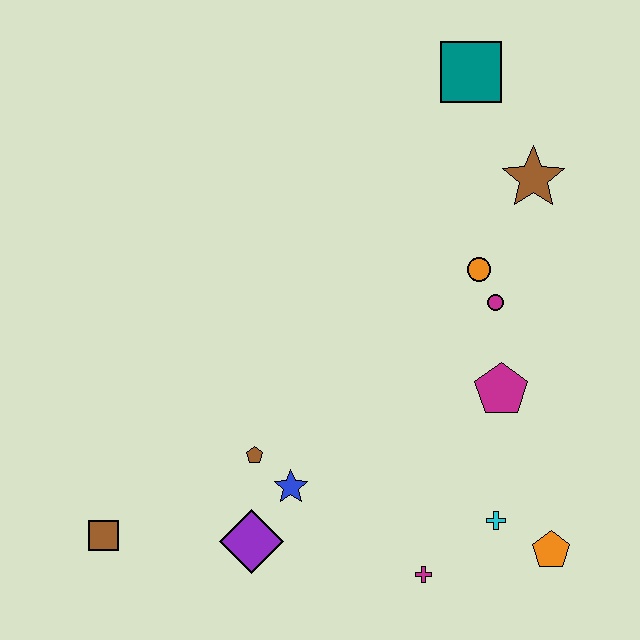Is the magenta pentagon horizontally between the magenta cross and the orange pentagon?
Yes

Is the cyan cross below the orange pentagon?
No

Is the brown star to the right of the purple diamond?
Yes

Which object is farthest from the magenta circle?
The brown square is farthest from the magenta circle.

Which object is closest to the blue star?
The brown pentagon is closest to the blue star.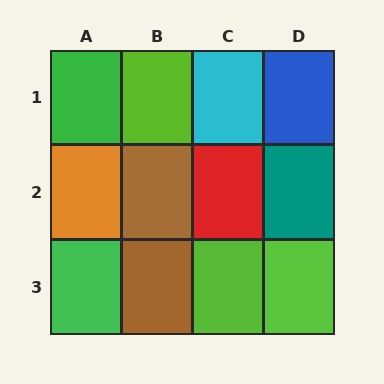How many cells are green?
2 cells are green.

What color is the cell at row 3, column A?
Green.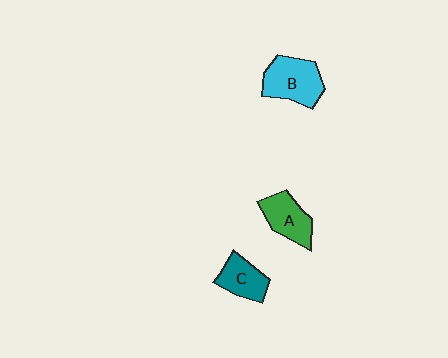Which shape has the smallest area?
Shape C (teal).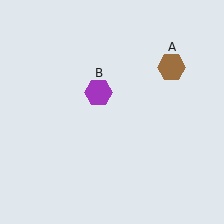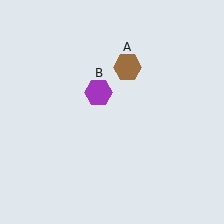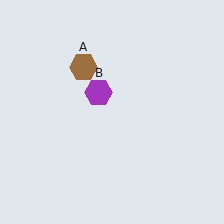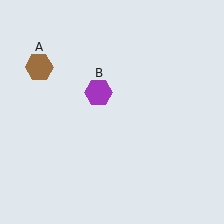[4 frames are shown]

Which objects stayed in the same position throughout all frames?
Purple hexagon (object B) remained stationary.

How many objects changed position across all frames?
1 object changed position: brown hexagon (object A).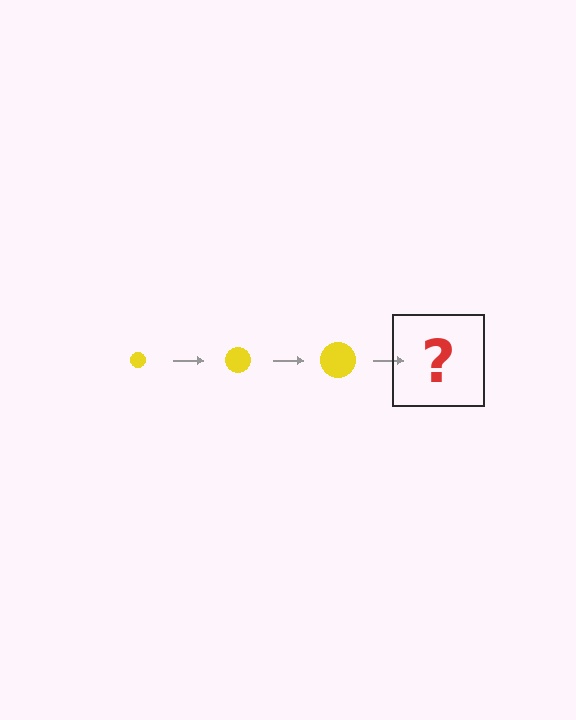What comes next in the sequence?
The next element should be a yellow circle, larger than the previous one.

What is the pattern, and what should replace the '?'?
The pattern is that the circle gets progressively larger each step. The '?' should be a yellow circle, larger than the previous one.